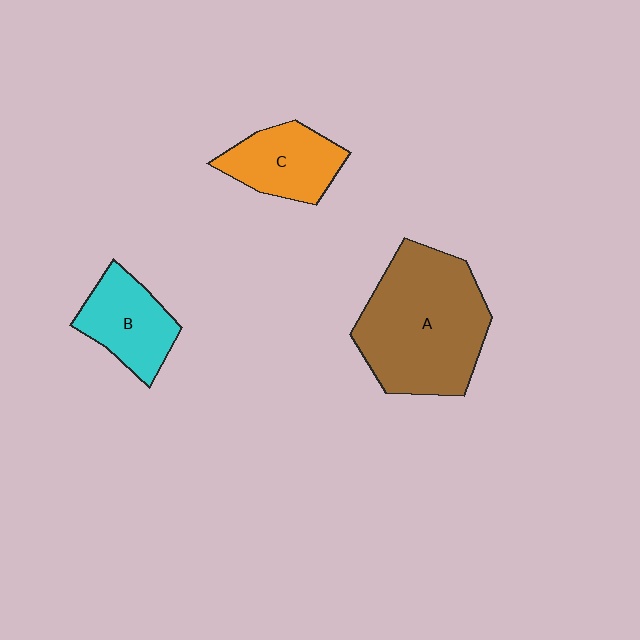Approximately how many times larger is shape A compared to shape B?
Approximately 2.2 times.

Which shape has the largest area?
Shape A (brown).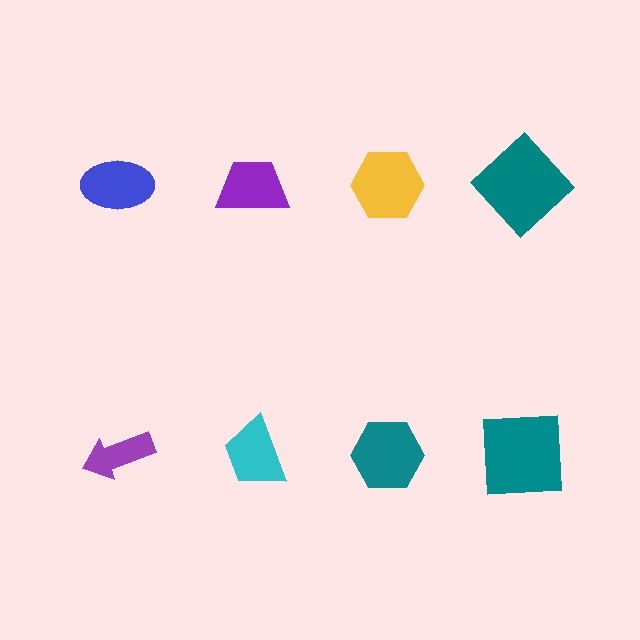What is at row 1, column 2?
A purple trapezoid.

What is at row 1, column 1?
A blue ellipse.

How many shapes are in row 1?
4 shapes.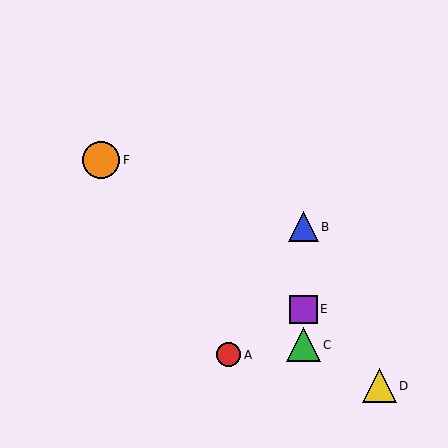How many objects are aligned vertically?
3 objects (B, C, E) are aligned vertically.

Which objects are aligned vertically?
Objects B, C, E are aligned vertically.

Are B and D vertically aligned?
No, B is at x≈303 and D is at x≈379.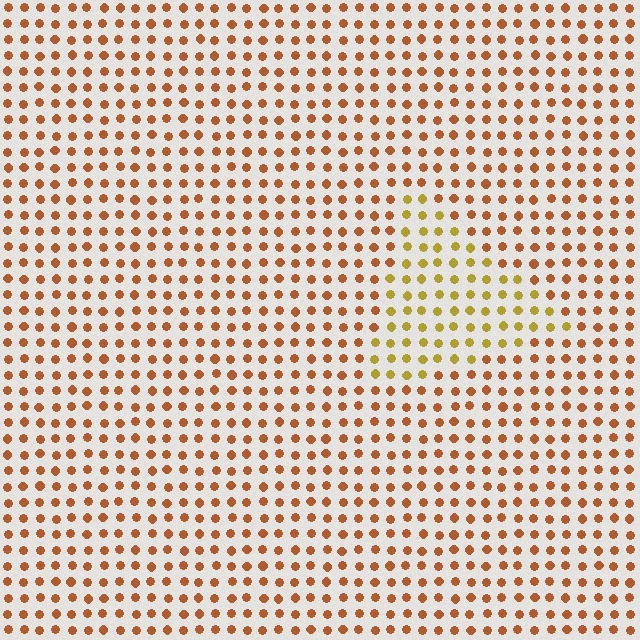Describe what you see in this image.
The image is filled with small brown elements in a uniform arrangement. A triangle-shaped region is visible where the elements are tinted to a slightly different hue, forming a subtle color boundary.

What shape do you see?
I see a triangle.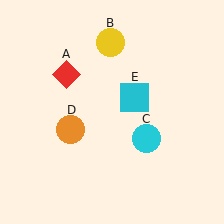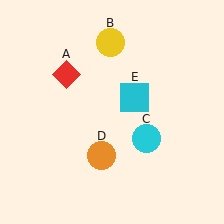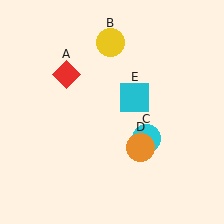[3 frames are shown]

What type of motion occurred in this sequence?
The orange circle (object D) rotated counterclockwise around the center of the scene.